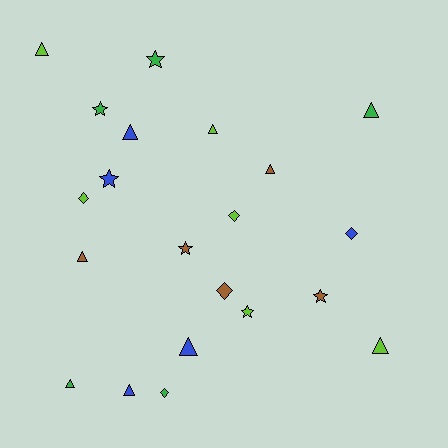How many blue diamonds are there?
There is 1 blue diamond.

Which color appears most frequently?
Lime, with 6 objects.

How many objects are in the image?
There are 21 objects.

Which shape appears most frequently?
Triangle, with 10 objects.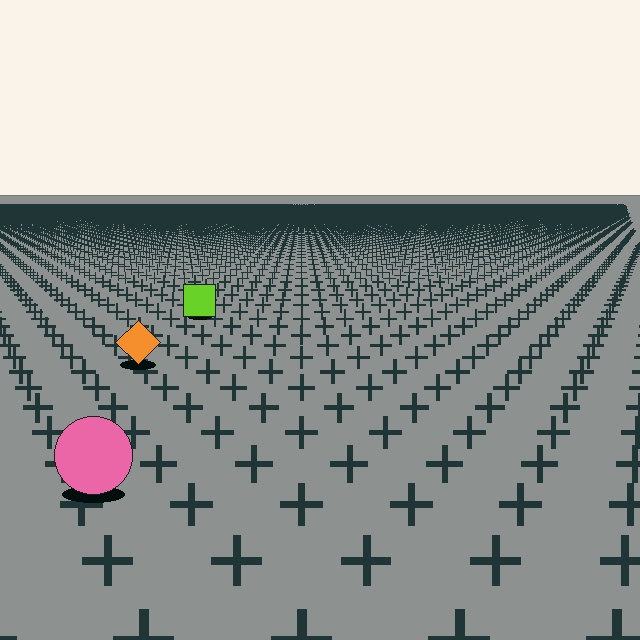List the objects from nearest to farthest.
From nearest to farthest: the pink circle, the orange diamond, the lime square.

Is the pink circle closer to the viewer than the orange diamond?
Yes. The pink circle is closer — you can tell from the texture gradient: the ground texture is coarser near it.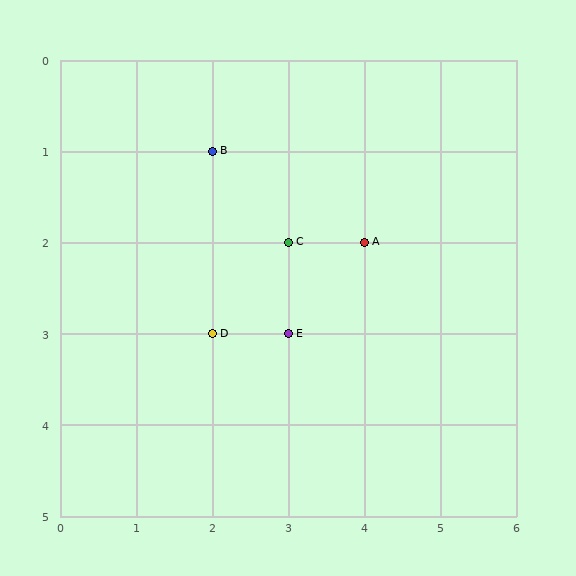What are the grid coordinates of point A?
Point A is at grid coordinates (4, 2).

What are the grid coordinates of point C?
Point C is at grid coordinates (3, 2).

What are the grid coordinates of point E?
Point E is at grid coordinates (3, 3).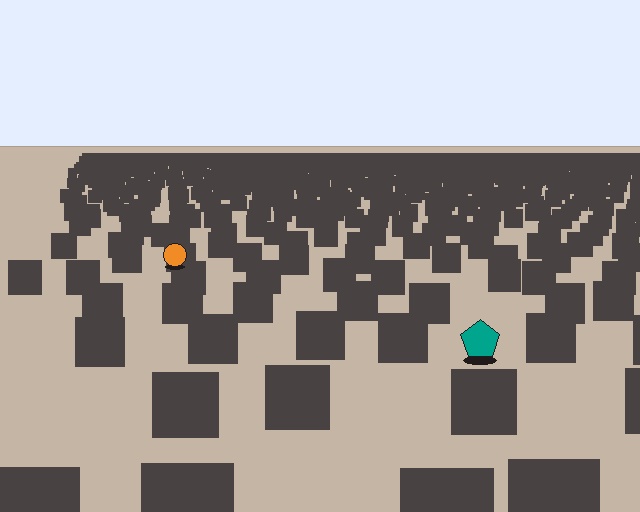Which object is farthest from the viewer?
The orange circle is farthest from the viewer. It appears smaller and the ground texture around it is denser.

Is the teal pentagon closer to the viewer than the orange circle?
Yes. The teal pentagon is closer — you can tell from the texture gradient: the ground texture is coarser near it.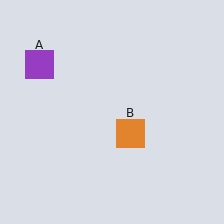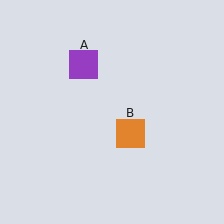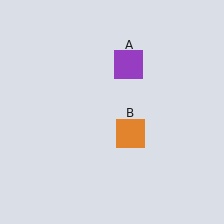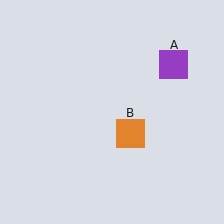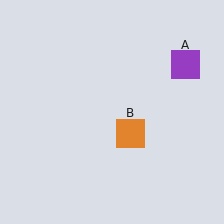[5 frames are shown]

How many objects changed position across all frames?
1 object changed position: purple square (object A).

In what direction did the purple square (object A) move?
The purple square (object A) moved right.